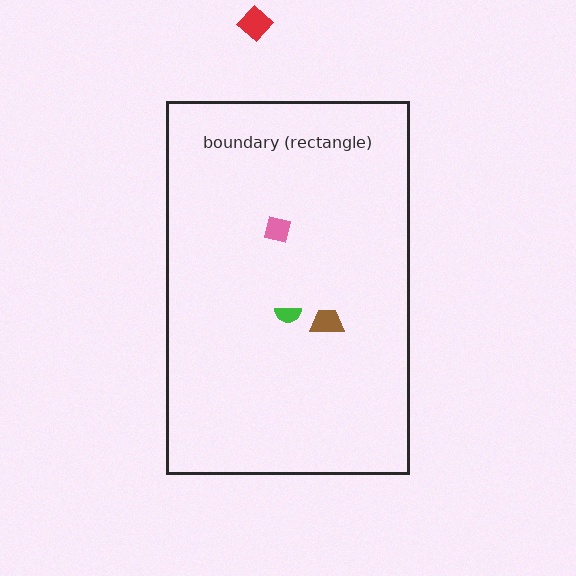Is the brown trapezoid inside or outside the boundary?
Inside.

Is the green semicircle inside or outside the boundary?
Inside.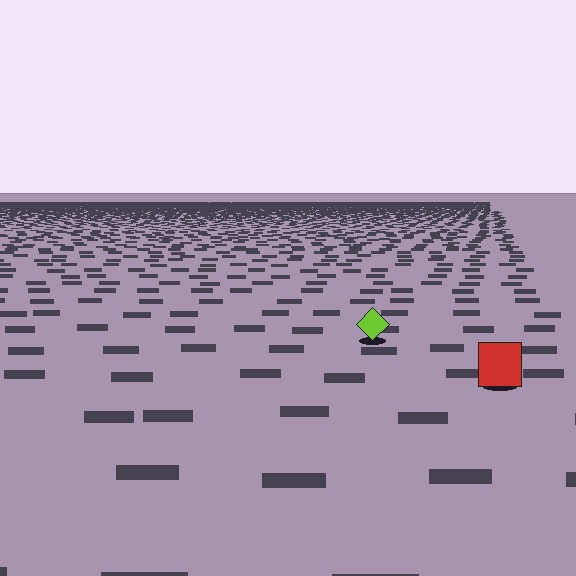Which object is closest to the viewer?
The red square is closest. The texture marks near it are larger and more spread out.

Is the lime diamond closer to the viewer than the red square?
No. The red square is closer — you can tell from the texture gradient: the ground texture is coarser near it.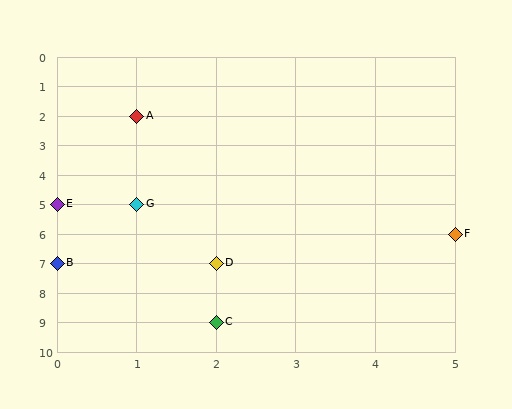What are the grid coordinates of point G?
Point G is at grid coordinates (1, 5).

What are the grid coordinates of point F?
Point F is at grid coordinates (5, 6).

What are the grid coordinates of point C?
Point C is at grid coordinates (2, 9).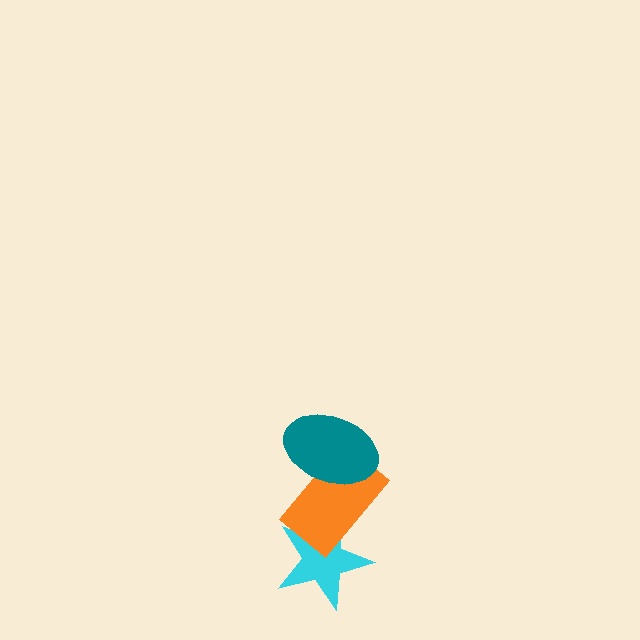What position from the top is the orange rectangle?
The orange rectangle is 2nd from the top.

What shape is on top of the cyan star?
The orange rectangle is on top of the cyan star.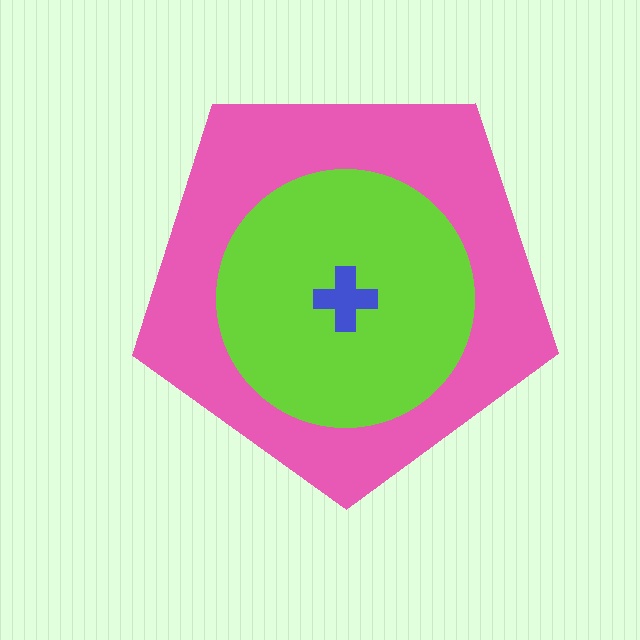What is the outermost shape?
The pink pentagon.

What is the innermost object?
The blue cross.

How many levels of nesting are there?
3.